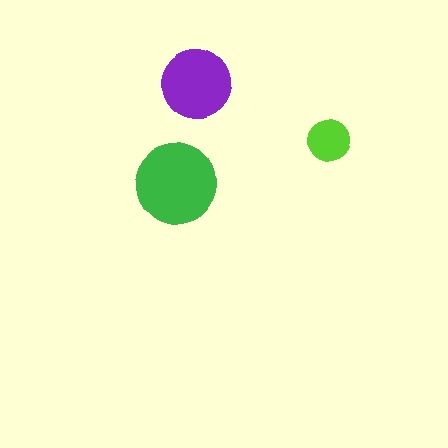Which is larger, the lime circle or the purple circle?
The purple one.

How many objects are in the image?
There are 3 objects in the image.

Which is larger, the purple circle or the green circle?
The green one.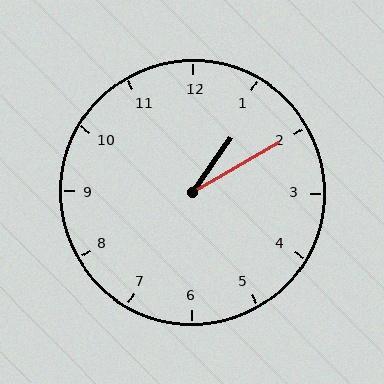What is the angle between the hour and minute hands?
Approximately 25 degrees.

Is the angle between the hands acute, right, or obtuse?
It is acute.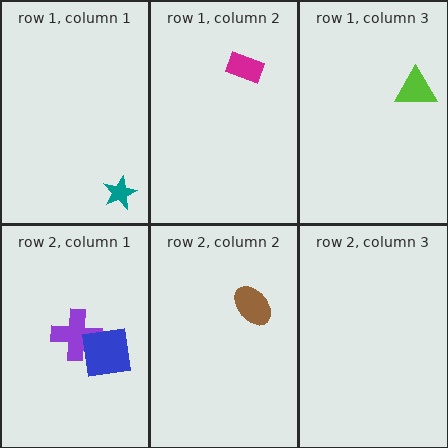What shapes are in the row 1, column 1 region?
The teal star.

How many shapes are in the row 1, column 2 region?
1.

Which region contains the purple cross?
The row 2, column 1 region.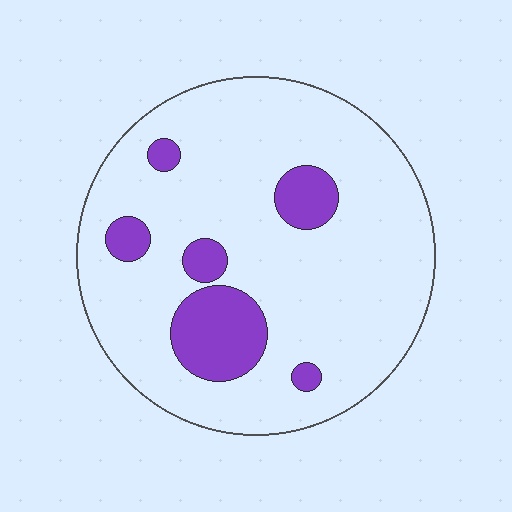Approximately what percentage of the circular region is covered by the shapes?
Approximately 15%.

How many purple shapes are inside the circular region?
6.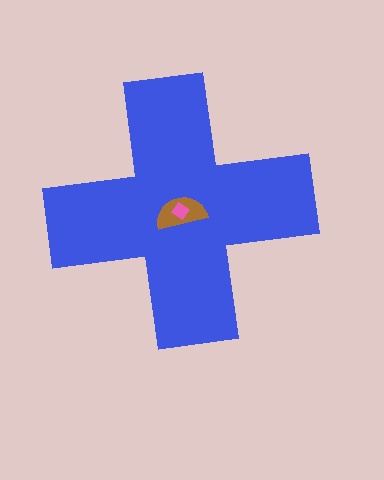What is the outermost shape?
The blue cross.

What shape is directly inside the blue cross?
The brown semicircle.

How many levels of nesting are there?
3.